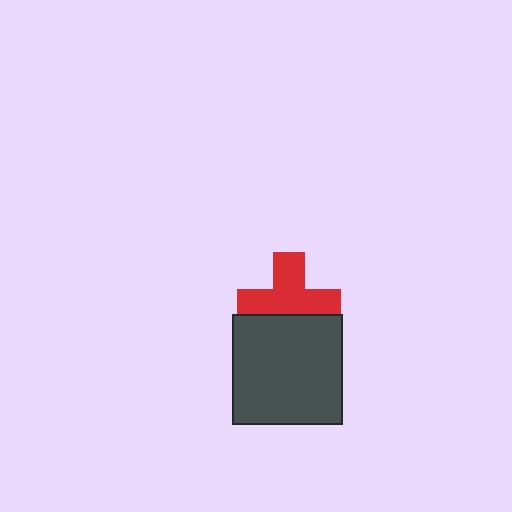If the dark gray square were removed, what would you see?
You would see the complete red cross.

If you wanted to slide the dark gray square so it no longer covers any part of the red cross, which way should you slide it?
Slide it down — that is the most direct way to separate the two shapes.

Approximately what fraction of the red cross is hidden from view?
Roughly 35% of the red cross is hidden behind the dark gray square.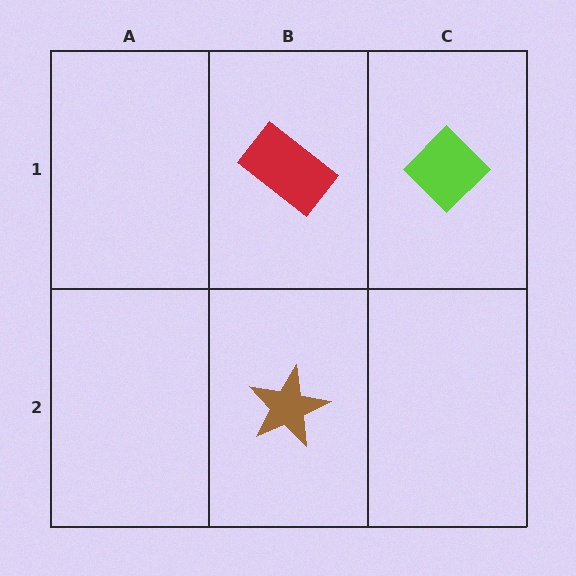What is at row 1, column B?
A red rectangle.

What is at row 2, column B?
A brown star.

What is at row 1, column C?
A lime diamond.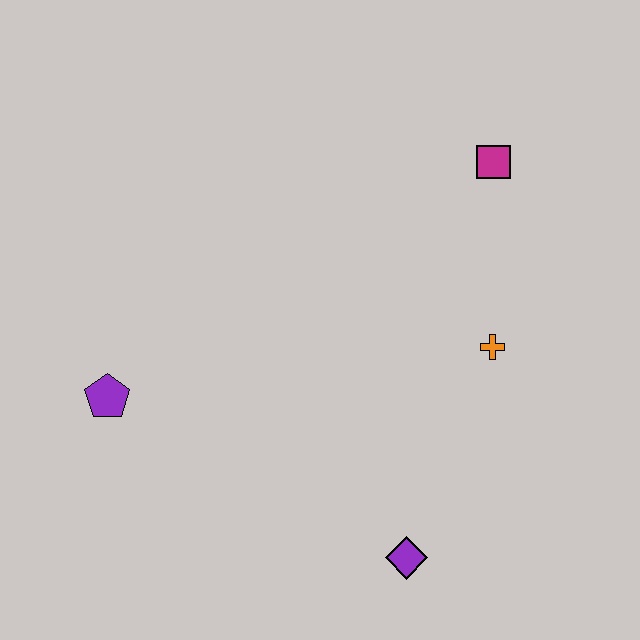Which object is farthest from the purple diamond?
The magenta square is farthest from the purple diamond.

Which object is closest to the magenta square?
The orange cross is closest to the magenta square.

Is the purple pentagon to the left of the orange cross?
Yes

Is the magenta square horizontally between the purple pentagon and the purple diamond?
No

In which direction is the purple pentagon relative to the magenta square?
The purple pentagon is to the left of the magenta square.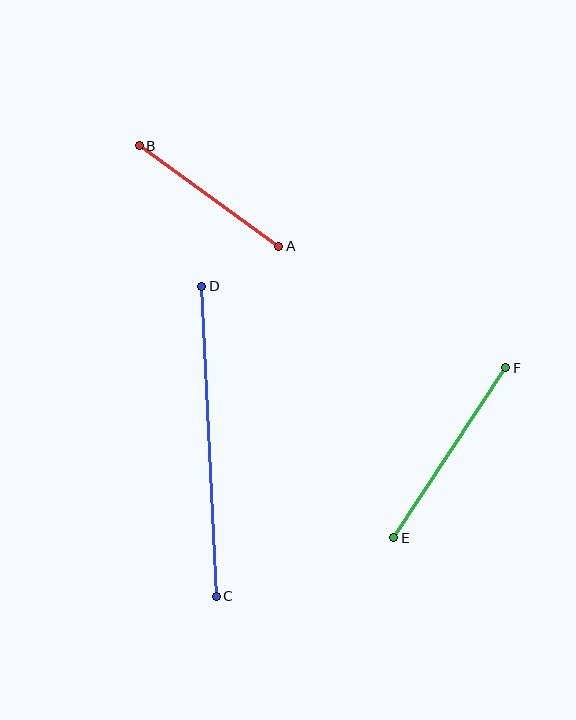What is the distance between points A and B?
The distance is approximately 172 pixels.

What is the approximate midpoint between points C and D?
The midpoint is at approximately (209, 441) pixels.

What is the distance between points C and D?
The distance is approximately 310 pixels.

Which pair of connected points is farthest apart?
Points C and D are farthest apart.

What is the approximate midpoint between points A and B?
The midpoint is at approximately (209, 196) pixels.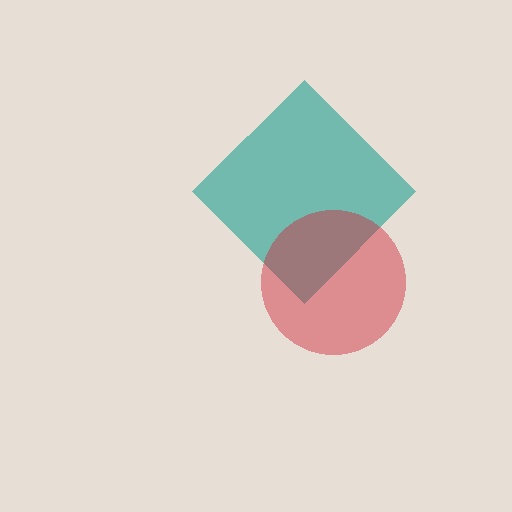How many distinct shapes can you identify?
There are 2 distinct shapes: a teal diamond, a red circle.